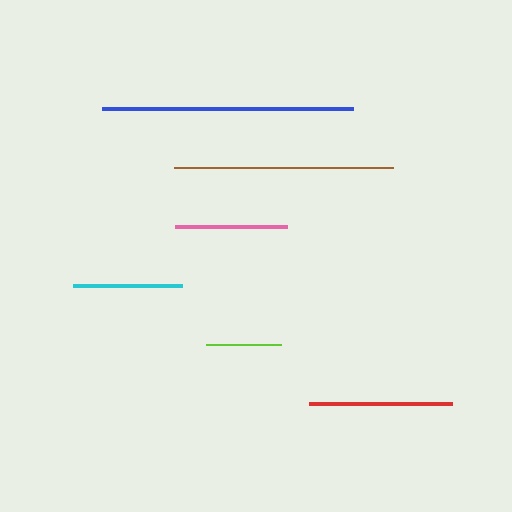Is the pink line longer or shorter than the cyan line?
The pink line is longer than the cyan line.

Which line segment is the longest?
The blue line is the longest at approximately 251 pixels.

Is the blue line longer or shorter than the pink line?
The blue line is longer than the pink line.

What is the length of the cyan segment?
The cyan segment is approximately 109 pixels long.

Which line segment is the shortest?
The lime line is the shortest at approximately 76 pixels.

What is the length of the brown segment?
The brown segment is approximately 219 pixels long.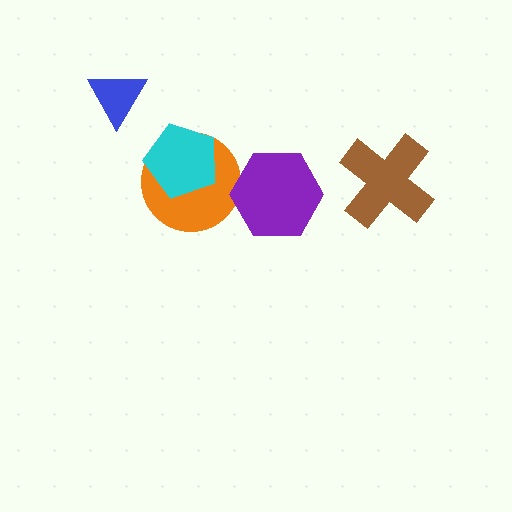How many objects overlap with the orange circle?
1 object overlaps with the orange circle.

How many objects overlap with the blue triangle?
0 objects overlap with the blue triangle.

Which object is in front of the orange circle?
The cyan pentagon is in front of the orange circle.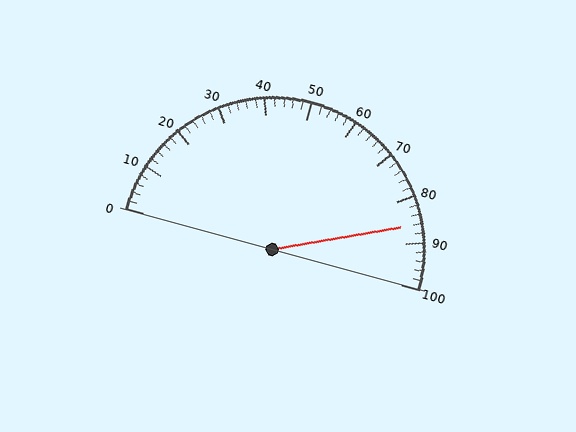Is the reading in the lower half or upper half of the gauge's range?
The reading is in the upper half of the range (0 to 100).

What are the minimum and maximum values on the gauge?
The gauge ranges from 0 to 100.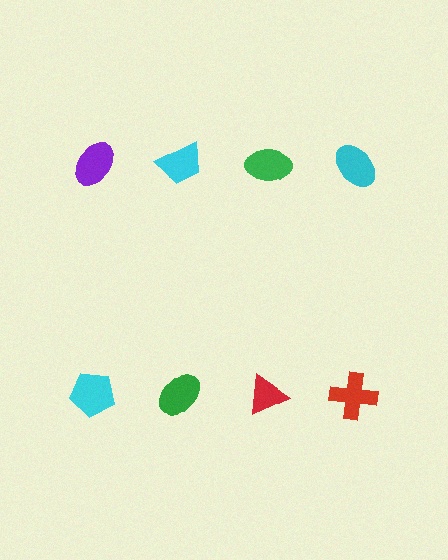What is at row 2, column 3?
A red triangle.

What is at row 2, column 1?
A cyan pentagon.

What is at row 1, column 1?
A purple ellipse.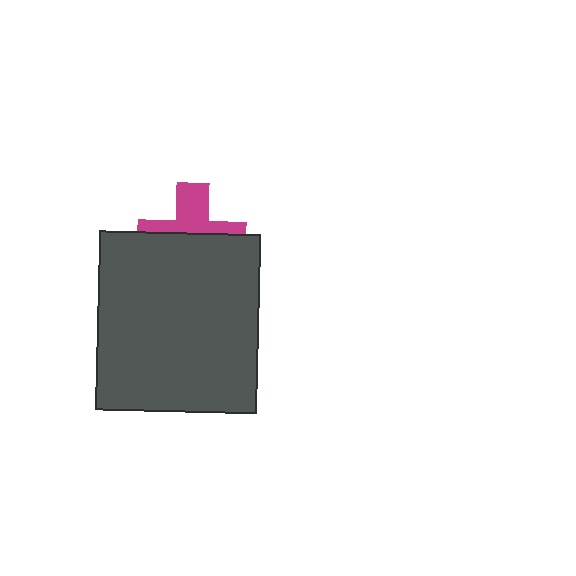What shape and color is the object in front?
The object in front is a dark gray rectangle.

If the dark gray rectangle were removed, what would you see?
You would see the complete magenta cross.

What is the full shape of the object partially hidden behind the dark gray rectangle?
The partially hidden object is a magenta cross.